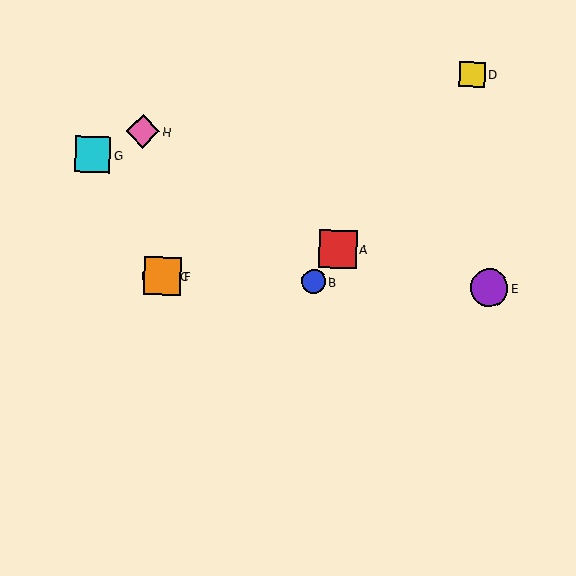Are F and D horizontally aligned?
No, F is at y≈276 and D is at y≈74.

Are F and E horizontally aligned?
Yes, both are at y≈276.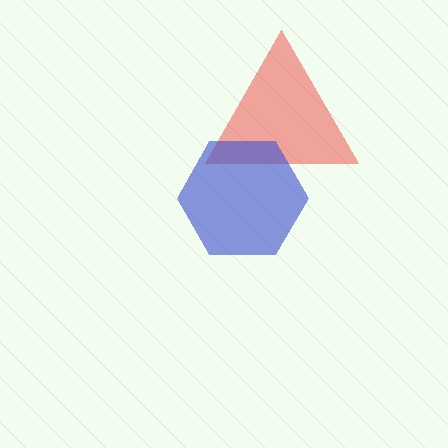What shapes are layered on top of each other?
The layered shapes are: a red triangle, a blue hexagon.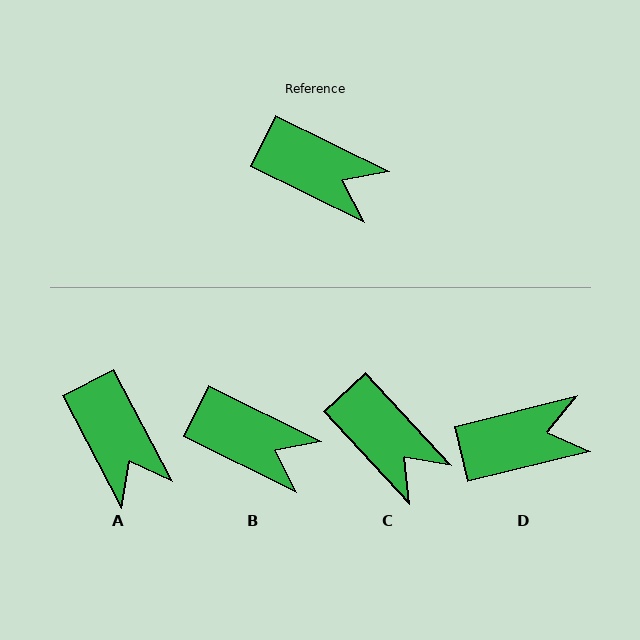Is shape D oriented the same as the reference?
No, it is off by about 40 degrees.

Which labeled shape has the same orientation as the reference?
B.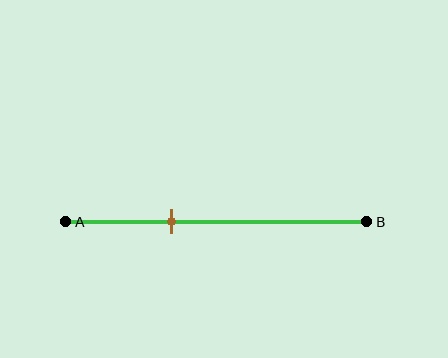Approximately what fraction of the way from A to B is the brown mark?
The brown mark is approximately 35% of the way from A to B.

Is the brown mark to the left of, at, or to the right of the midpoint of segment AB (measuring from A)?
The brown mark is to the left of the midpoint of segment AB.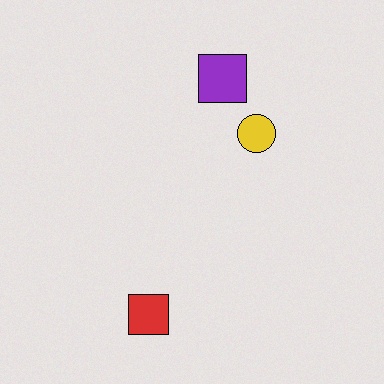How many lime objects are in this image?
There are no lime objects.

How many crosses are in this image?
There are no crosses.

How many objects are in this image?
There are 3 objects.